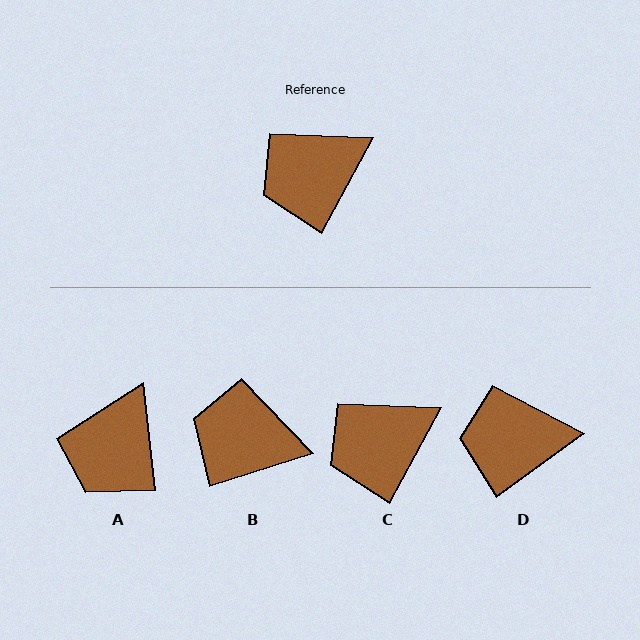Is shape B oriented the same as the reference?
No, it is off by about 44 degrees.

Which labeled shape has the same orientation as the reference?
C.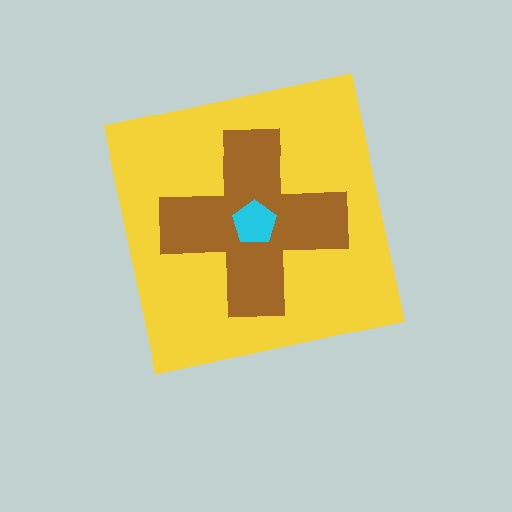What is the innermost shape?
The cyan pentagon.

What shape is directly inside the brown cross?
The cyan pentagon.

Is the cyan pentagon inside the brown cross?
Yes.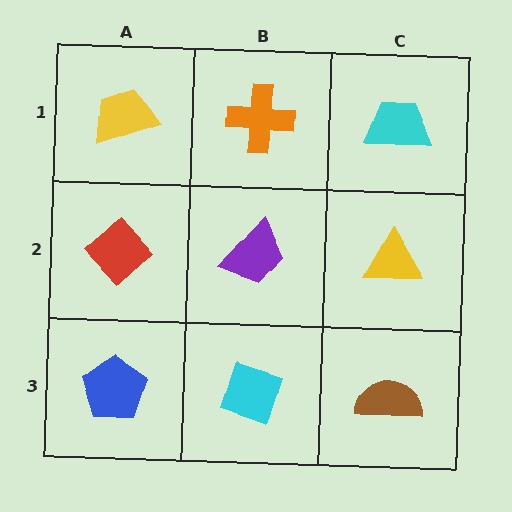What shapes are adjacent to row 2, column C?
A cyan trapezoid (row 1, column C), a brown semicircle (row 3, column C), a purple trapezoid (row 2, column B).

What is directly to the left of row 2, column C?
A purple trapezoid.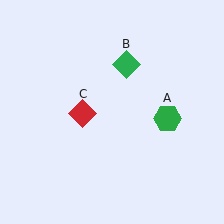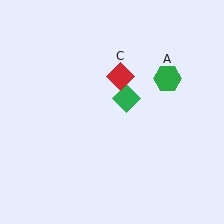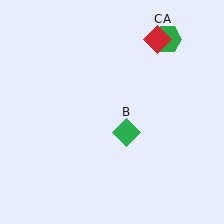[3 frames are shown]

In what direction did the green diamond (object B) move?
The green diamond (object B) moved down.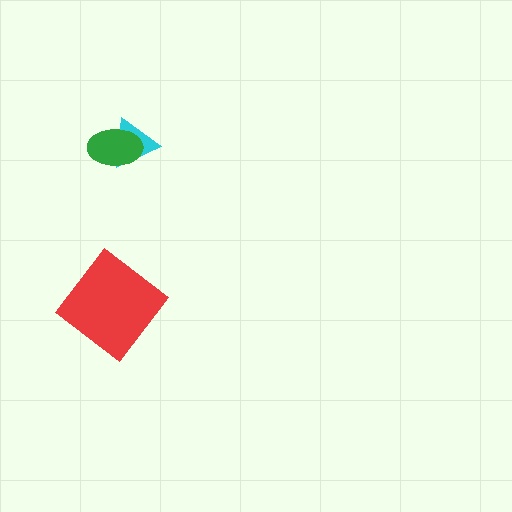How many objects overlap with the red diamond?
0 objects overlap with the red diamond.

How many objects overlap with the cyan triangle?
1 object overlaps with the cyan triangle.